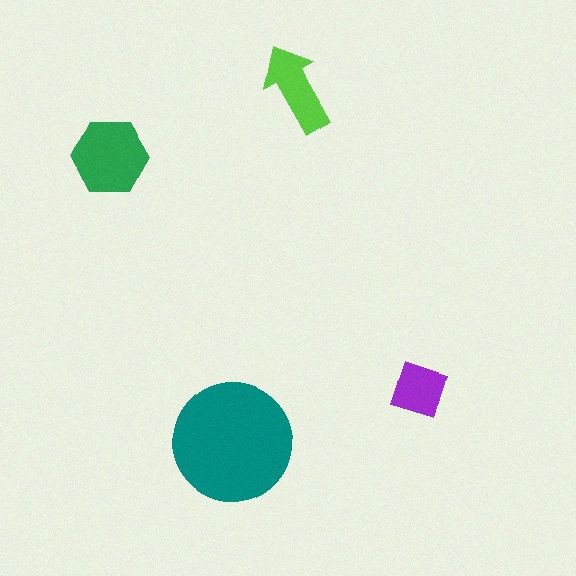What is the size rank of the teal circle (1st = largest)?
1st.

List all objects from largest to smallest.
The teal circle, the green hexagon, the lime arrow, the purple square.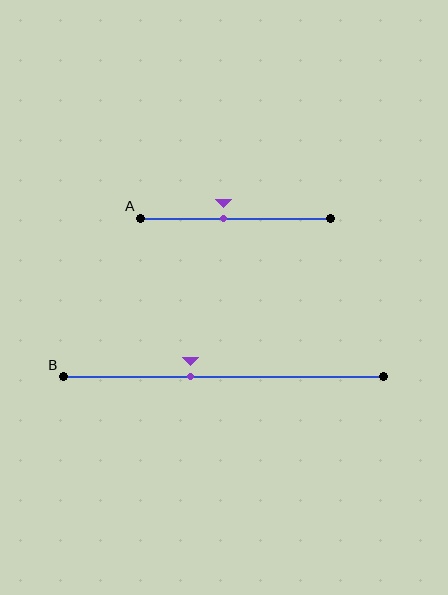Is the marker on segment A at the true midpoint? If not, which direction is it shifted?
No, the marker on segment A is shifted to the left by about 6% of the segment length.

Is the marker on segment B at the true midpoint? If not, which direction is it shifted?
No, the marker on segment B is shifted to the left by about 10% of the segment length.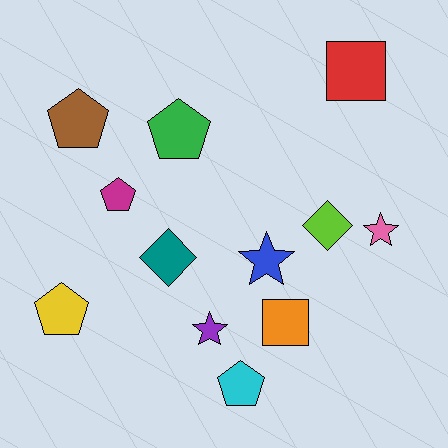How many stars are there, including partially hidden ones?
There are 3 stars.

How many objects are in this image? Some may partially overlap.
There are 12 objects.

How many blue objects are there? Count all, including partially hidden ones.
There is 1 blue object.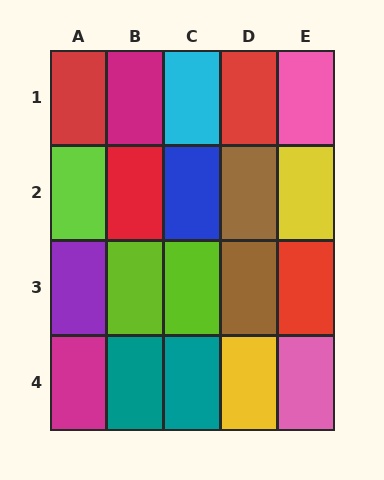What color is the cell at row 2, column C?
Blue.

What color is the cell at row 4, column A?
Magenta.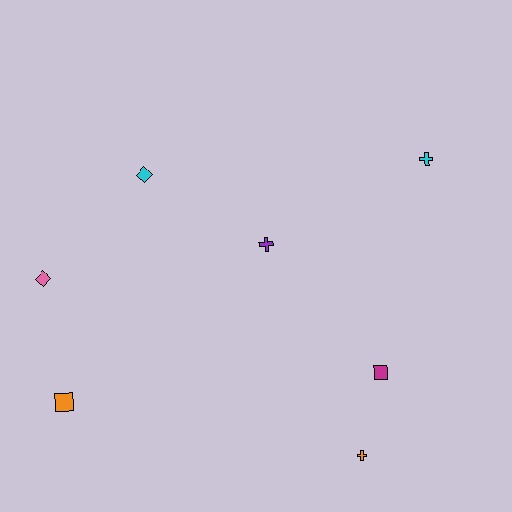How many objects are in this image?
There are 7 objects.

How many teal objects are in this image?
There are no teal objects.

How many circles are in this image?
There are no circles.